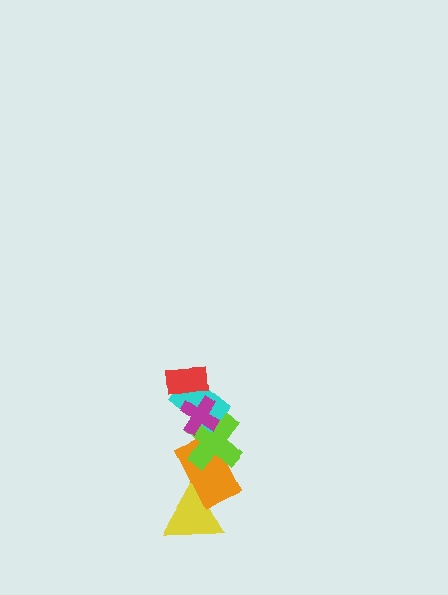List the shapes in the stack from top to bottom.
From top to bottom: the red rectangle, the magenta cross, the cyan rectangle, the lime cross, the orange rectangle, the yellow triangle.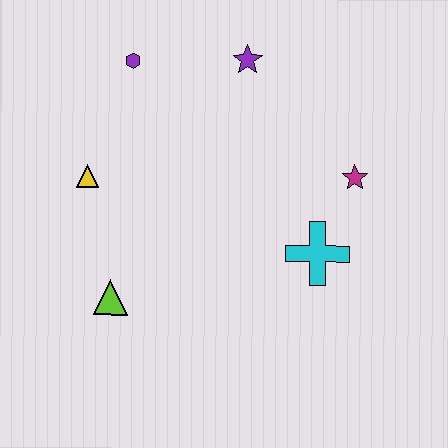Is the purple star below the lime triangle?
No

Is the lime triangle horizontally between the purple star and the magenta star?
No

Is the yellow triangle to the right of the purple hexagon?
No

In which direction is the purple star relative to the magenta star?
The purple star is above the magenta star.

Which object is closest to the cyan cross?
The magenta star is closest to the cyan cross.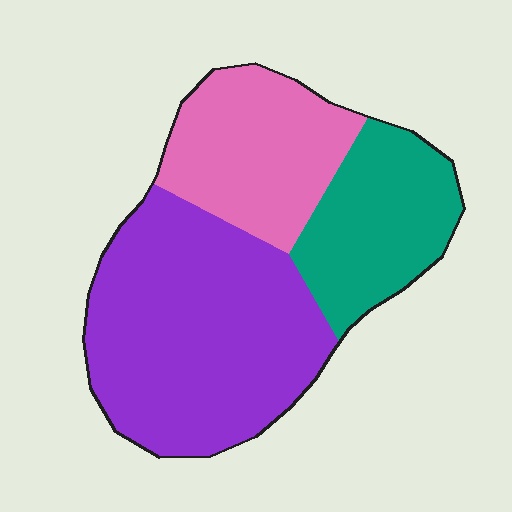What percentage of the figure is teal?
Teal covers about 25% of the figure.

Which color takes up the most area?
Purple, at roughly 50%.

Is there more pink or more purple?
Purple.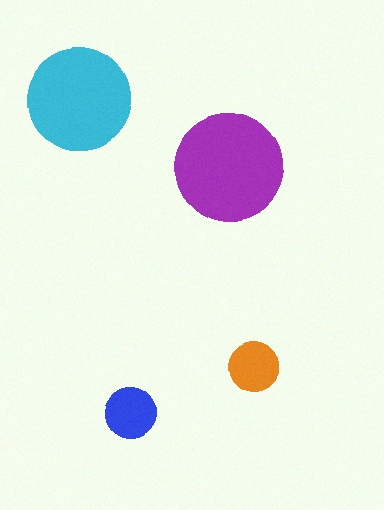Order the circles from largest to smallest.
the purple one, the cyan one, the blue one, the orange one.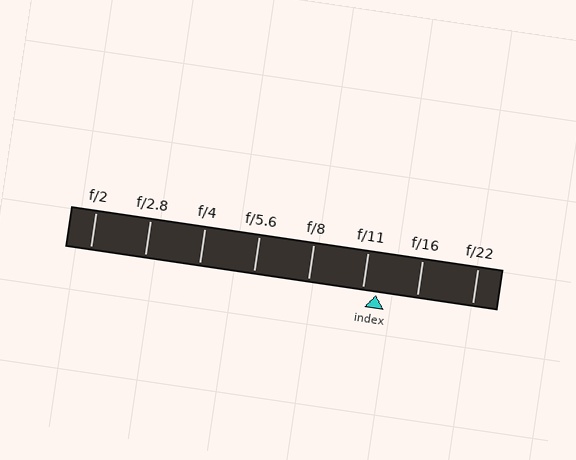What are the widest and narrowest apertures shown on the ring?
The widest aperture shown is f/2 and the narrowest is f/22.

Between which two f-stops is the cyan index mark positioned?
The index mark is between f/11 and f/16.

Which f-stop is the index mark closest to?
The index mark is closest to f/11.